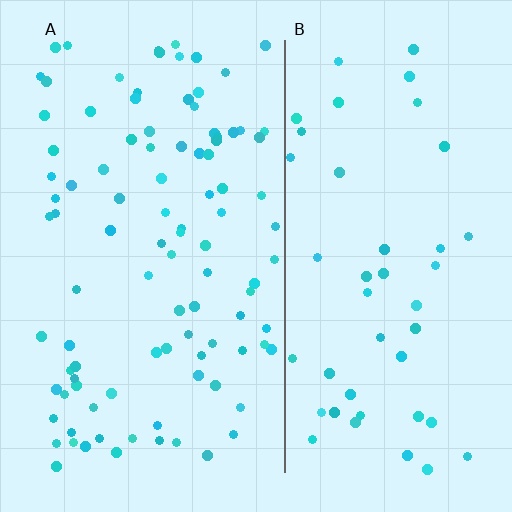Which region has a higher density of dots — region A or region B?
A (the left).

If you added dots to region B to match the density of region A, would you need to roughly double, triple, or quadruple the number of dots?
Approximately double.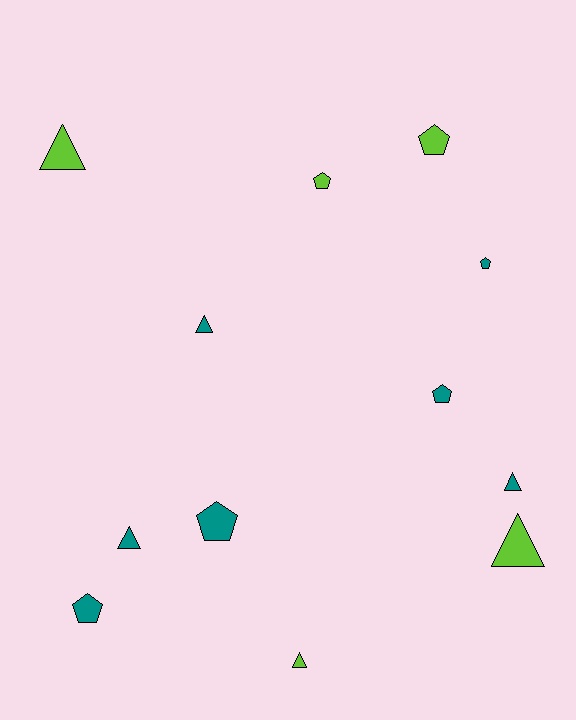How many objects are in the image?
There are 12 objects.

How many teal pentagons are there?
There are 4 teal pentagons.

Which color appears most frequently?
Teal, with 7 objects.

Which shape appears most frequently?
Pentagon, with 6 objects.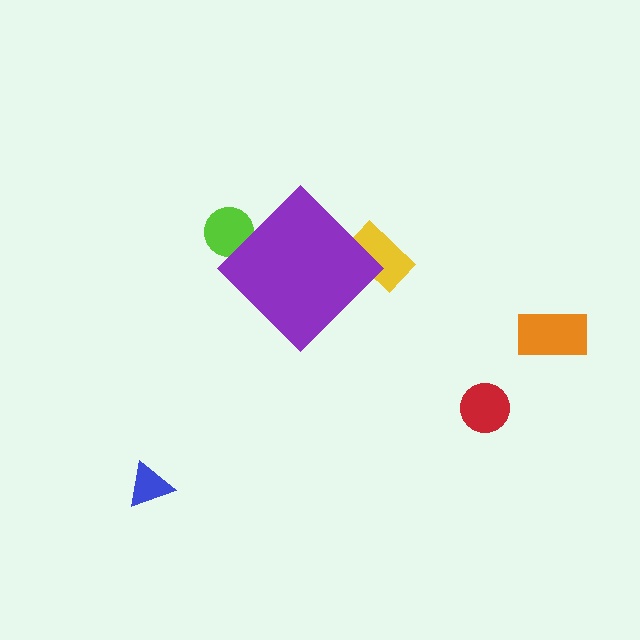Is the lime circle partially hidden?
Yes, the lime circle is partially hidden behind the purple diamond.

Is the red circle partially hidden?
No, the red circle is fully visible.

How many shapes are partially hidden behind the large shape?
2 shapes are partially hidden.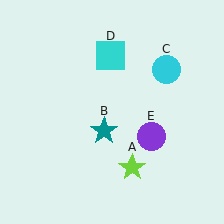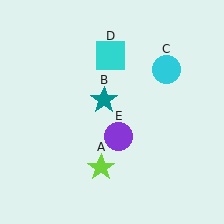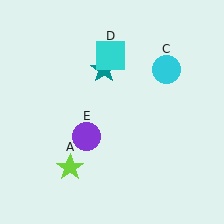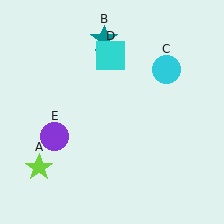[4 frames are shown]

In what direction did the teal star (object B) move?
The teal star (object B) moved up.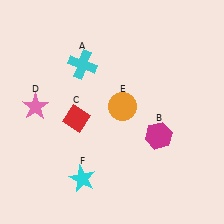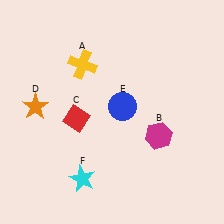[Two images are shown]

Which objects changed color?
A changed from cyan to yellow. D changed from pink to orange. E changed from orange to blue.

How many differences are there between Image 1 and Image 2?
There are 3 differences between the two images.